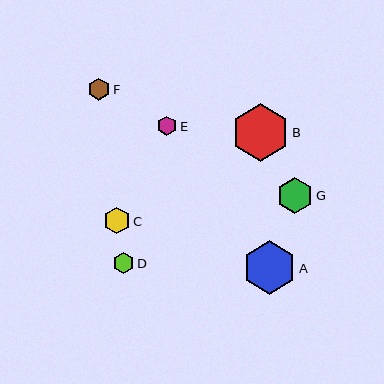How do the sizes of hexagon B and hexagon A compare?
Hexagon B and hexagon A are approximately the same size.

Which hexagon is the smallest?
Hexagon E is the smallest with a size of approximately 19 pixels.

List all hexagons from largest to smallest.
From largest to smallest: B, A, G, C, F, D, E.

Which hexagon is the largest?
Hexagon B is the largest with a size of approximately 58 pixels.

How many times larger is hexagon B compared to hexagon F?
Hexagon B is approximately 2.6 times the size of hexagon F.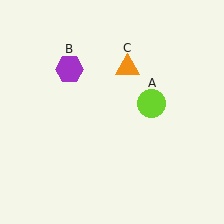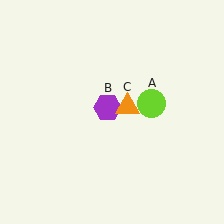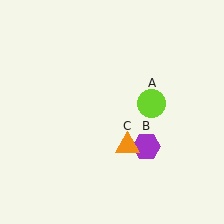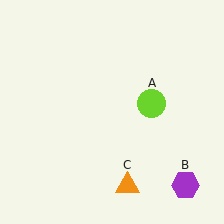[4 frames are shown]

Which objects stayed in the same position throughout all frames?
Lime circle (object A) remained stationary.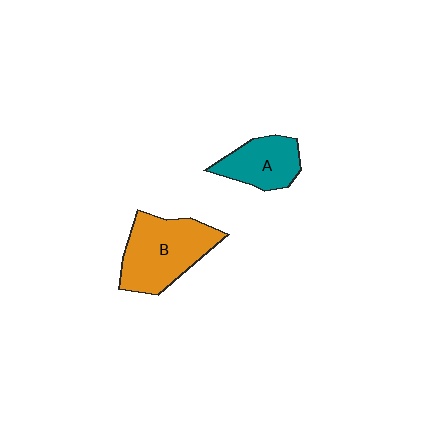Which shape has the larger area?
Shape B (orange).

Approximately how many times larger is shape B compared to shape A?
Approximately 1.6 times.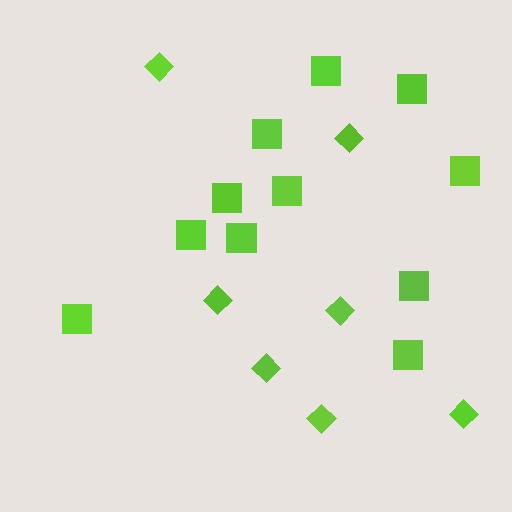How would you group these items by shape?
There are 2 groups: one group of squares (11) and one group of diamonds (7).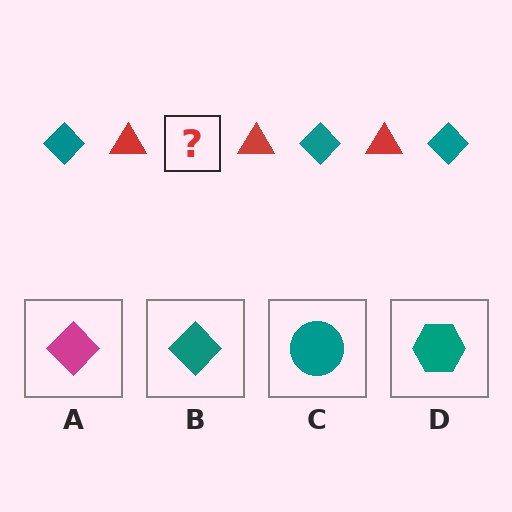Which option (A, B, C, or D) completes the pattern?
B.